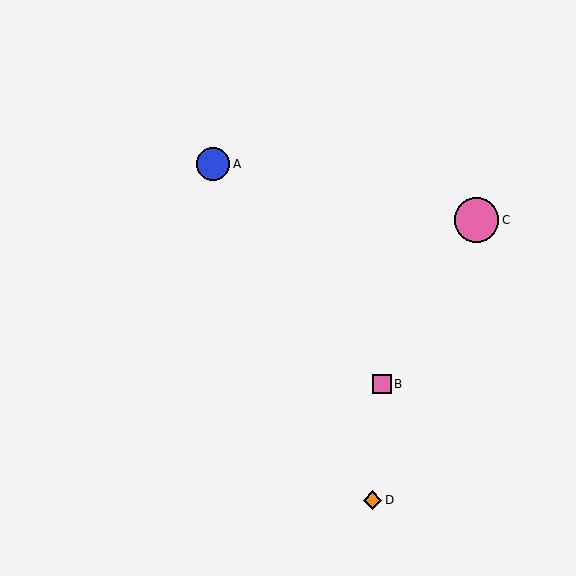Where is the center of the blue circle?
The center of the blue circle is at (213, 164).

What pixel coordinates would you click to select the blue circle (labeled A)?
Click at (213, 164) to select the blue circle A.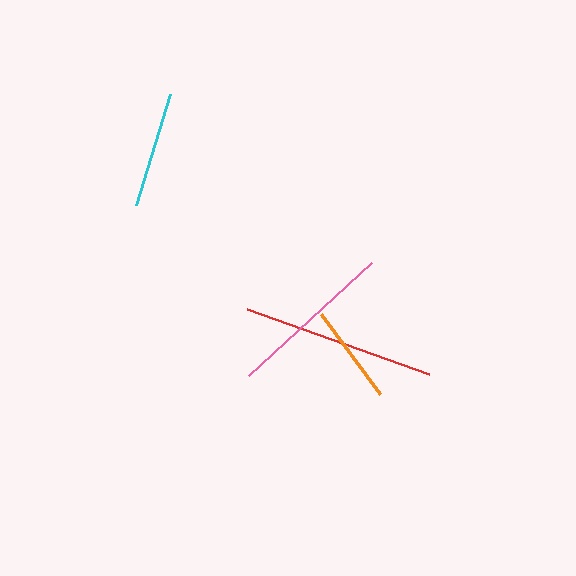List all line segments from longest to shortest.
From longest to shortest: red, pink, cyan, orange.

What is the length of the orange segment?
The orange segment is approximately 100 pixels long.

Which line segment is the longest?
The red line is the longest at approximately 193 pixels.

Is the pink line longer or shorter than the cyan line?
The pink line is longer than the cyan line.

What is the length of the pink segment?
The pink segment is approximately 167 pixels long.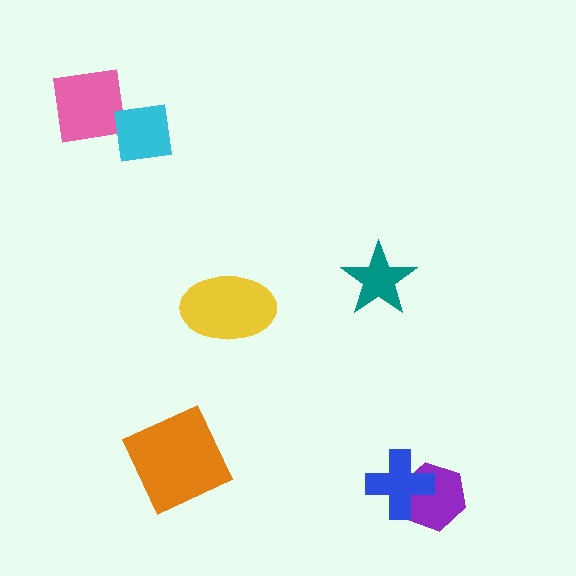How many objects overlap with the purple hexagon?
1 object overlaps with the purple hexagon.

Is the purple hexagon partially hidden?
Yes, it is partially covered by another shape.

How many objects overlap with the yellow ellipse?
0 objects overlap with the yellow ellipse.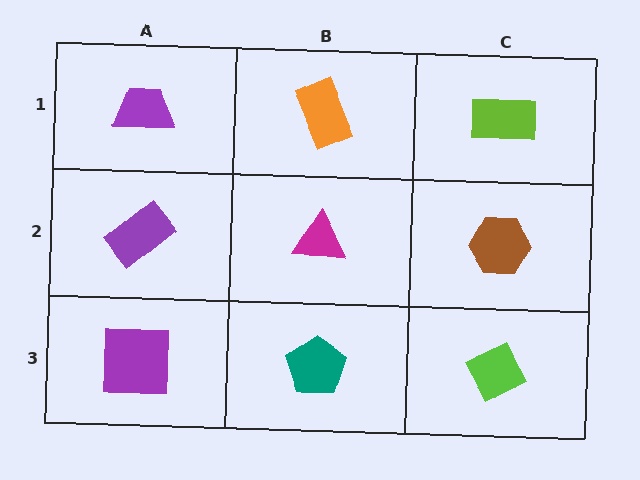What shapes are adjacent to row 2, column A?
A purple trapezoid (row 1, column A), a purple square (row 3, column A), a magenta triangle (row 2, column B).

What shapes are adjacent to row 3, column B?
A magenta triangle (row 2, column B), a purple square (row 3, column A), a lime diamond (row 3, column C).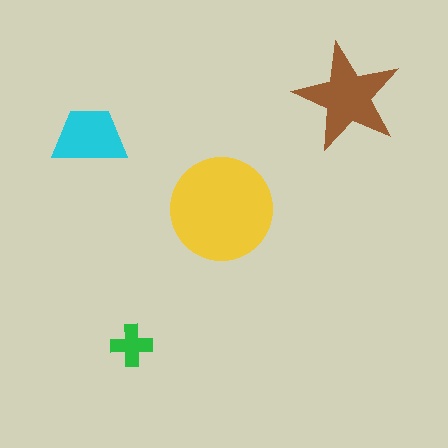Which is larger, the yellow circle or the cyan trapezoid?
The yellow circle.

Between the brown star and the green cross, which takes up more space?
The brown star.